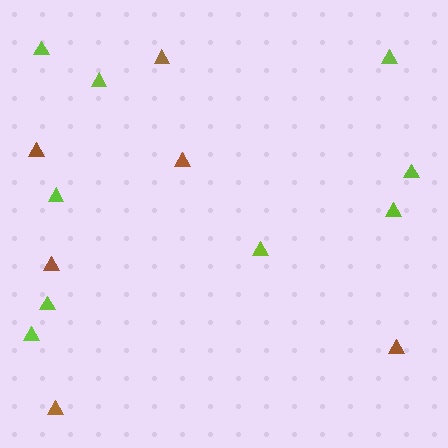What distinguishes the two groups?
There are 2 groups: one group of brown triangles (6) and one group of lime triangles (9).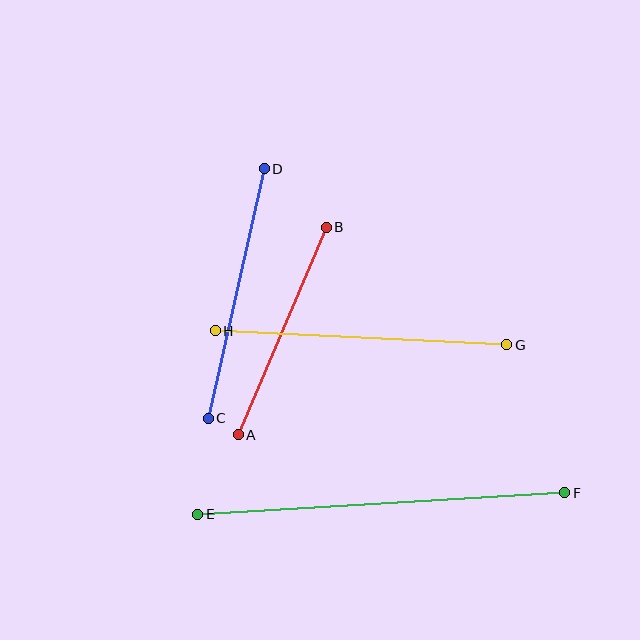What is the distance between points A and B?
The distance is approximately 225 pixels.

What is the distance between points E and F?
The distance is approximately 368 pixels.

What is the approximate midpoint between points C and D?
The midpoint is at approximately (236, 294) pixels.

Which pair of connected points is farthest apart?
Points E and F are farthest apart.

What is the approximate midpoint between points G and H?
The midpoint is at approximately (361, 338) pixels.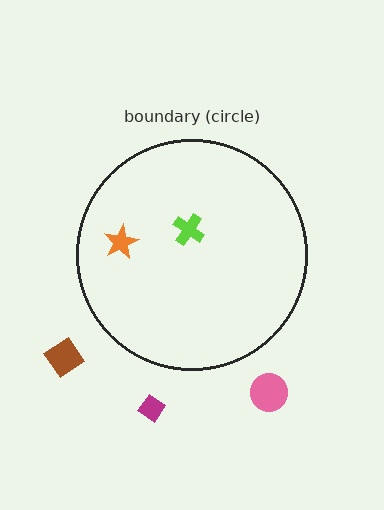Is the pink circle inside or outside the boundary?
Outside.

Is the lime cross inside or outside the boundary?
Inside.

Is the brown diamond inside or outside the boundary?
Outside.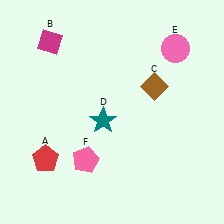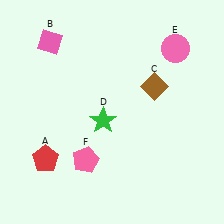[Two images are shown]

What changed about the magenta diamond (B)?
In Image 1, B is magenta. In Image 2, it changed to pink.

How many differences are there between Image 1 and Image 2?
There are 2 differences between the two images.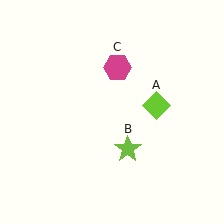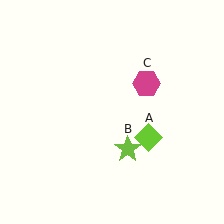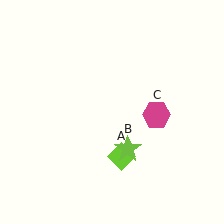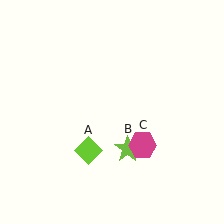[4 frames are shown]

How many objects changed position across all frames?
2 objects changed position: lime diamond (object A), magenta hexagon (object C).